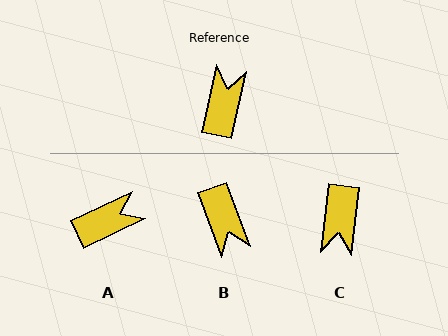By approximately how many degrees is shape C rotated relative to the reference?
Approximately 174 degrees clockwise.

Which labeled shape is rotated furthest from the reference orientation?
C, about 174 degrees away.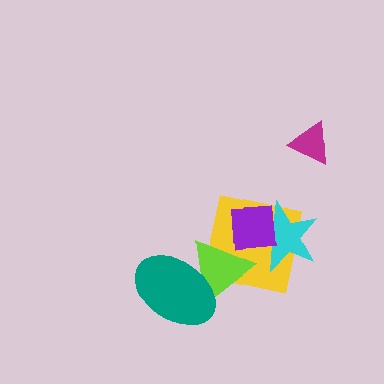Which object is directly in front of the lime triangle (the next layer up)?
The purple square is directly in front of the lime triangle.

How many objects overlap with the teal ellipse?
1 object overlaps with the teal ellipse.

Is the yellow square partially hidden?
Yes, it is partially covered by another shape.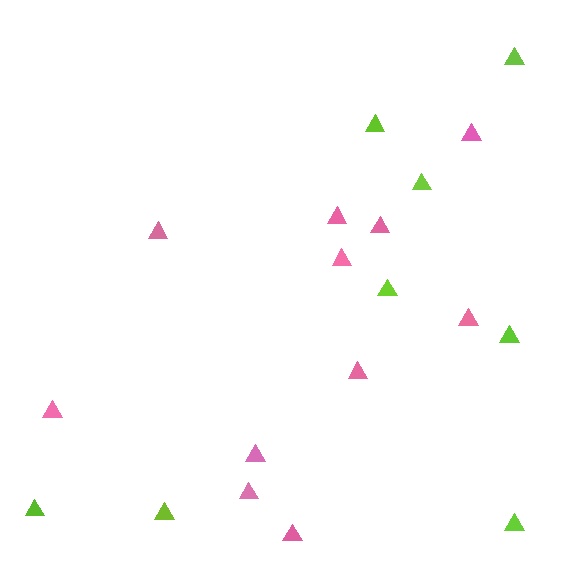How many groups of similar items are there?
There are 2 groups: one group of pink triangles (11) and one group of lime triangles (8).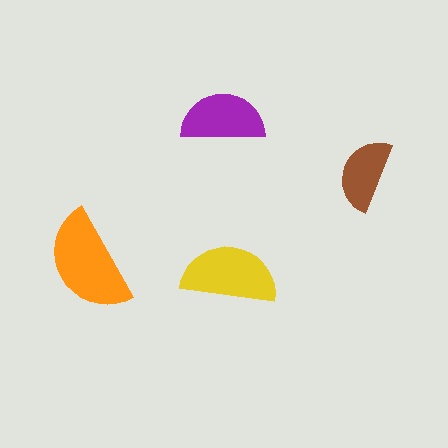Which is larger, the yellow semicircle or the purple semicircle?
The yellow one.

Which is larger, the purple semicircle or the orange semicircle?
The orange one.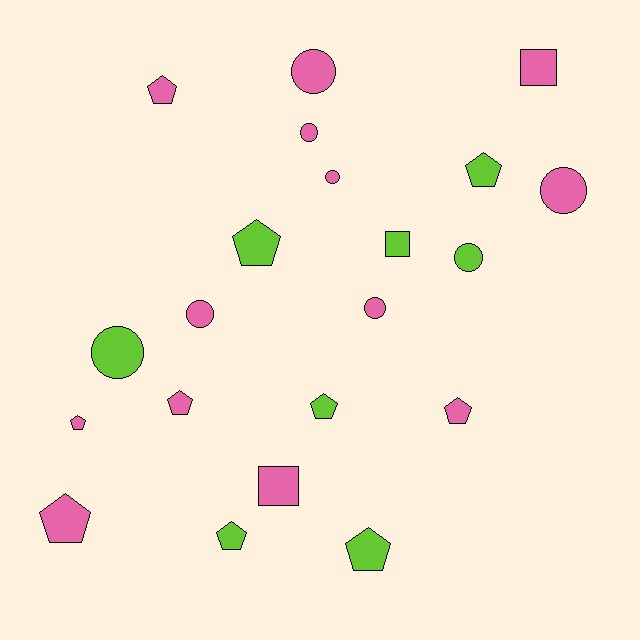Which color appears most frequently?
Pink, with 13 objects.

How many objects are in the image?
There are 21 objects.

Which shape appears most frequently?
Pentagon, with 10 objects.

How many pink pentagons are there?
There are 5 pink pentagons.